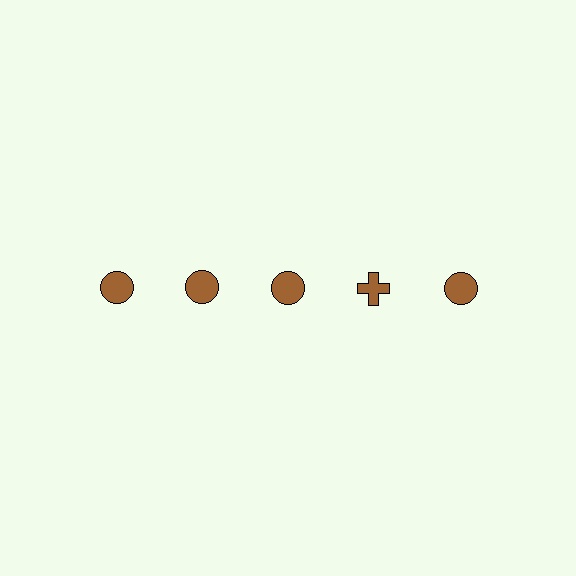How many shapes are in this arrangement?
There are 5 shapes arranged in a grid pattern.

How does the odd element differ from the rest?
It has a different shape: cross instead of circle.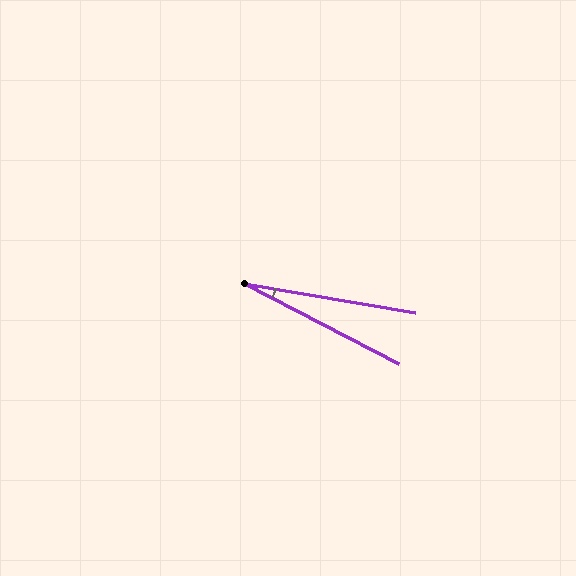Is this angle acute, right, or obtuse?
It is acute.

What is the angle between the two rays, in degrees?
Approximately 18 degrees.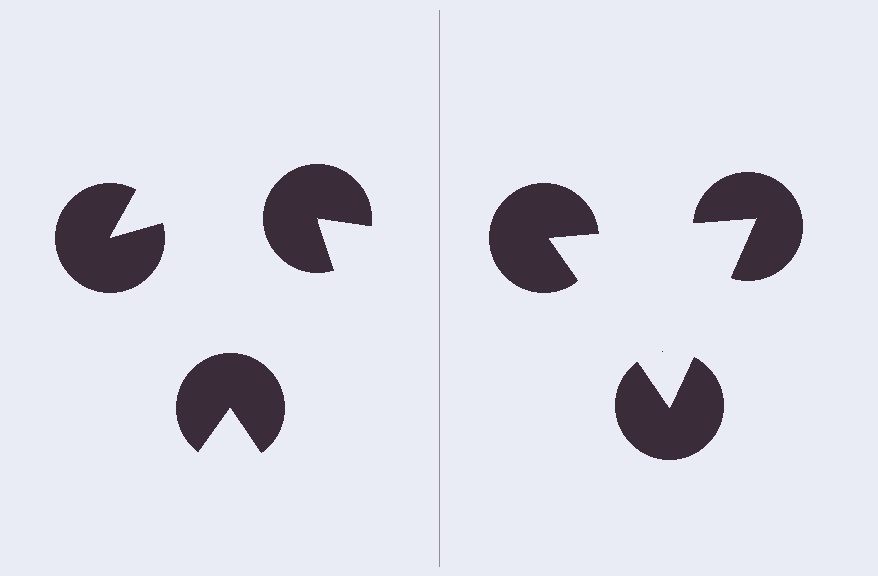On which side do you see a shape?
An illusory triangle appears on the right side. On the left side the wedge cuts are rotated, so no coherent shape forms.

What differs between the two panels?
The pac-man discs are positioned identically on both sides; only the wedge orientations differ. On the right they align to a triangle; on the left they are misaligned.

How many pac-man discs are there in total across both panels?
6 — 3 on each side.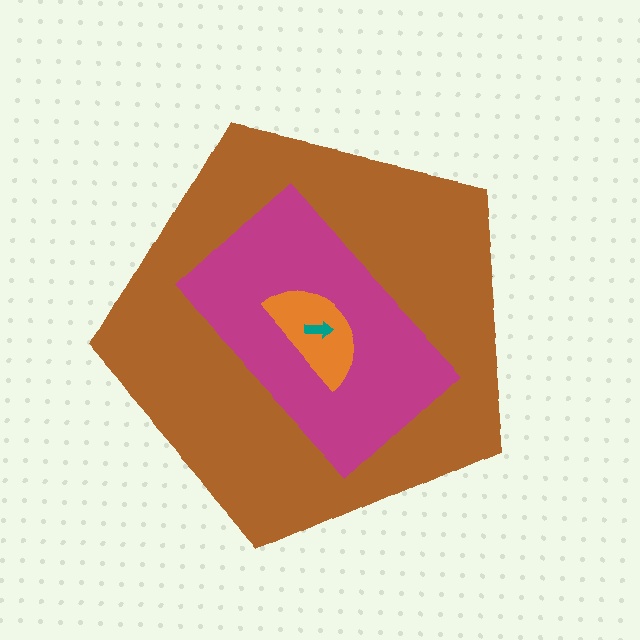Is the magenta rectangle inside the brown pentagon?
Yes.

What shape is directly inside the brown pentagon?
The magenta rectangle.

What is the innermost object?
The teal arrow.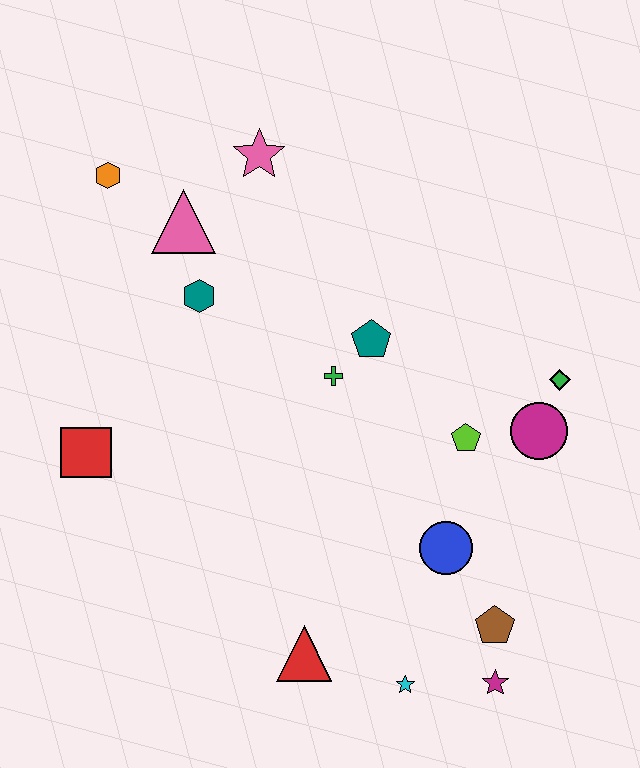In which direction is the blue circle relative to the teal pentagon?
The blue circle is below the teal pentagon.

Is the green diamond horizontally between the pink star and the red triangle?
No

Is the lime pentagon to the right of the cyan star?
Yes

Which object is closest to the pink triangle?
The teal hexagon is closest to the pink triangle.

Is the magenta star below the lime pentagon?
Yes